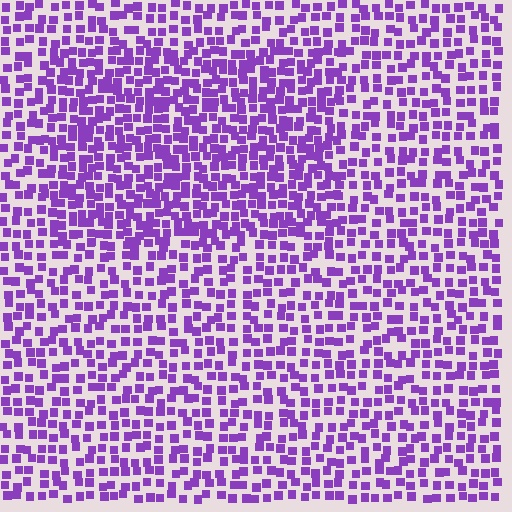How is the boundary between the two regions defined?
The boundary is defined by a change in element density (approximately 1.6x ratio). All elements are the same color, size, and shape.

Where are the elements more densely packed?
The elements are more densely packed inside the rectangle boundary.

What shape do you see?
I see a rectangle.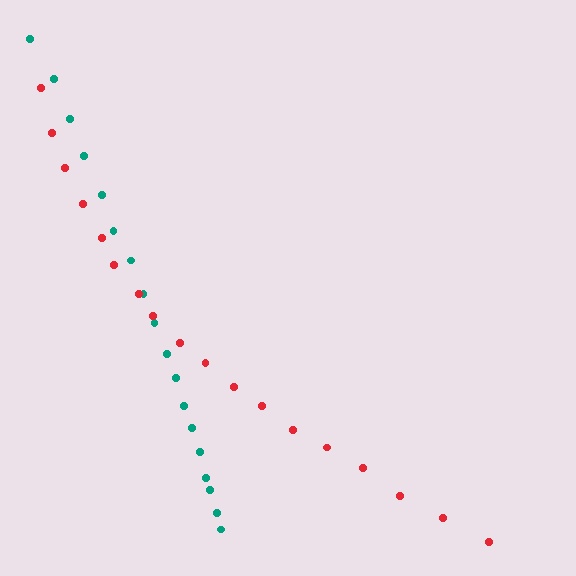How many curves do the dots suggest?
There are 2 distinct paths.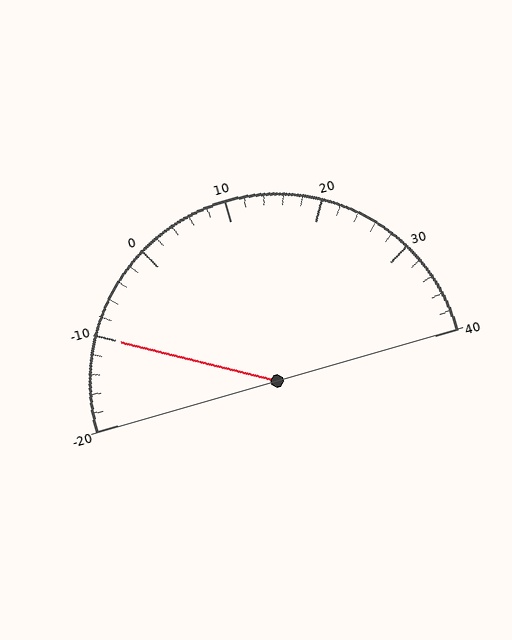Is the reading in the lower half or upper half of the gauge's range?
The reading is in the lower half of the range (-20 to 40).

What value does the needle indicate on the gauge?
The needle indicates approximately -10.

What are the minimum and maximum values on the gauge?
The gauge ranges from -20 to 40.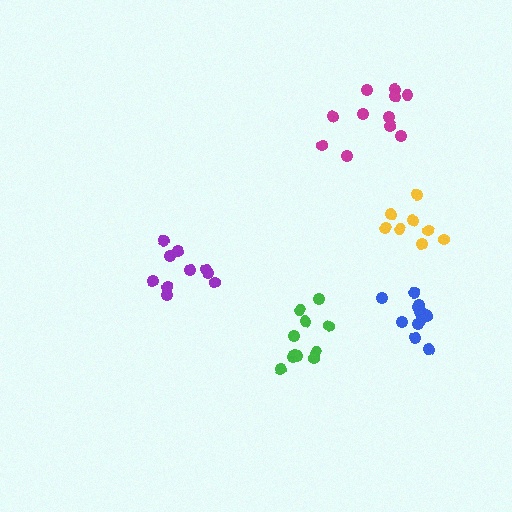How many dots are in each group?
Group 1: 11 dots, Group 2: 12 dots, Group 3: 11 dots, Group 4: 10 dots, Group 5: 8 dots (52 total).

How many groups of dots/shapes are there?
There are 5 groups.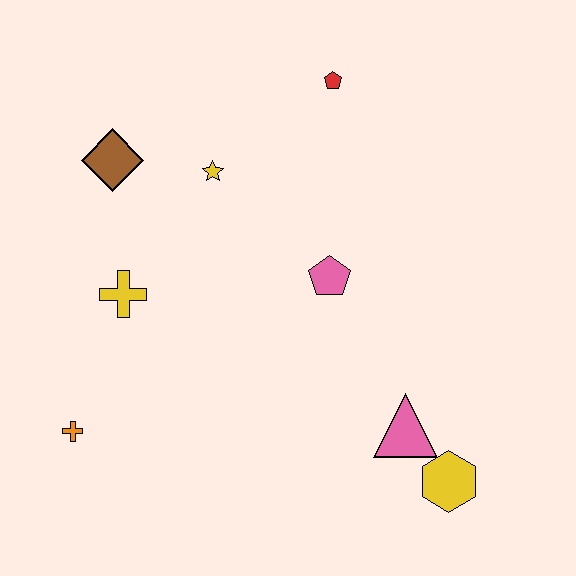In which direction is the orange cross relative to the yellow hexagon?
The orange cross is to the left of the yellow hexagon.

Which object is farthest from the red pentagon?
The orange cross is farthest from the red pentagon.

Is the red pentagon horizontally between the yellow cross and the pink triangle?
Yes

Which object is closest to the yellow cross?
The brown diamond is closest to the yellow cross.